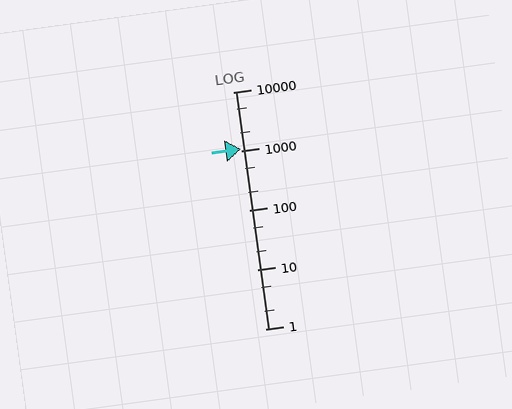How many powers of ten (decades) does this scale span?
The scale spans 4 decades, from 1 to 10000.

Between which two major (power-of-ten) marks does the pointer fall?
The pointer is between 1000 and 10000.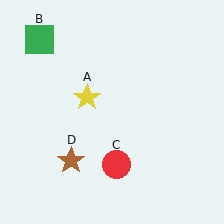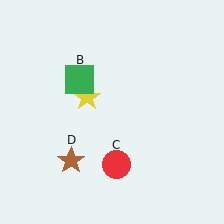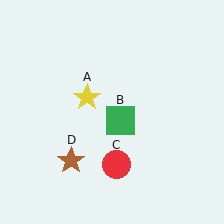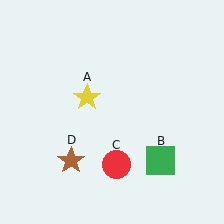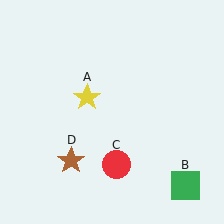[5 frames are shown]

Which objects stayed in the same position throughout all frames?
Yellow star (object A) and red circle (object C) and brown star (object D) remained stationary.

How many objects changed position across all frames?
1 object changed position: green square (object B).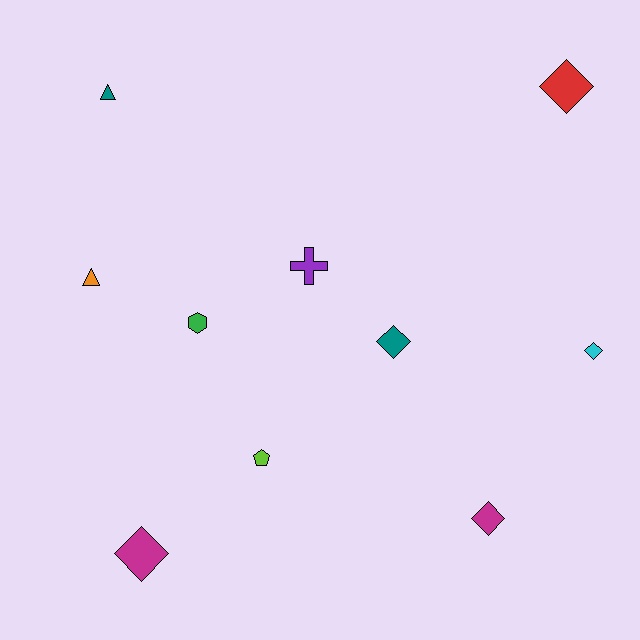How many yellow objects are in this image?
There are no yellow objects.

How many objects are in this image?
There are 10 objects.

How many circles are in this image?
There are no circles.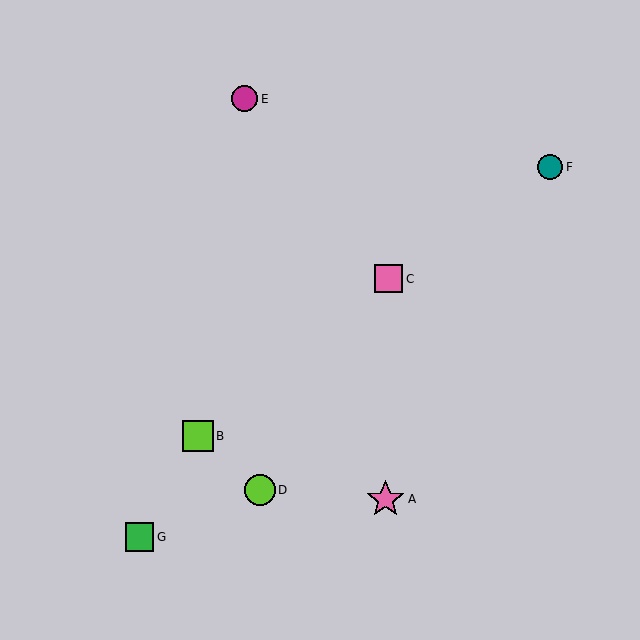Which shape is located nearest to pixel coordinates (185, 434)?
The lime square (labeled B) at (198, 436) is nearest to that location.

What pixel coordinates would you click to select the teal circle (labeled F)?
Click at (550, 167) to select the teal circle F.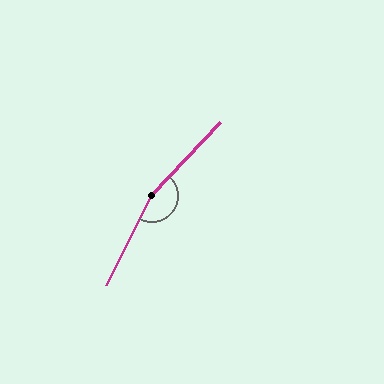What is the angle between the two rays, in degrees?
Approximately 164 degrees.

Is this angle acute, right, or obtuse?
It is obtuse.